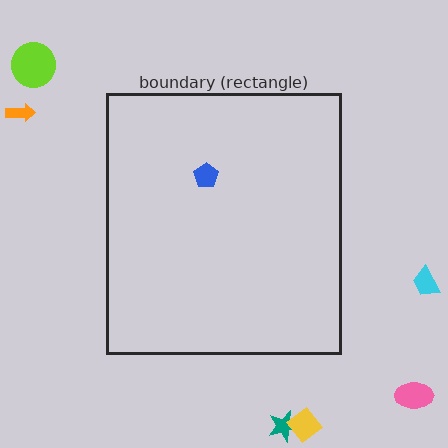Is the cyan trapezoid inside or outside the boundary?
Outside.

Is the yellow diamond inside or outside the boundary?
Outside.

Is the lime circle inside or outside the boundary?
Outside.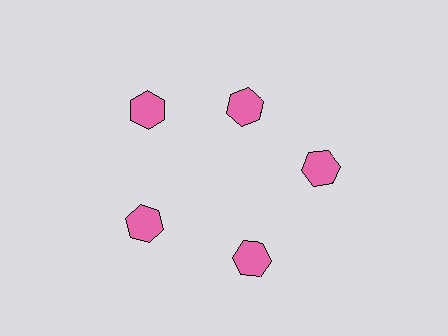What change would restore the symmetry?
The symmetry would be restored by moving it outward, back onto the ring so that all 5 hexagons sit at equal angles and equal distance from the center.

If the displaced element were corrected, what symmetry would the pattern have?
It would have 5-fold rotational symmetry — the pattern would map onto itself every 72 degrees.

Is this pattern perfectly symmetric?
No. The 5 pink hexagons are arranged in a ring, but one element near the 1 o'clock position is pulled inward toward the center, breaking the 5-fold rotational symmetry.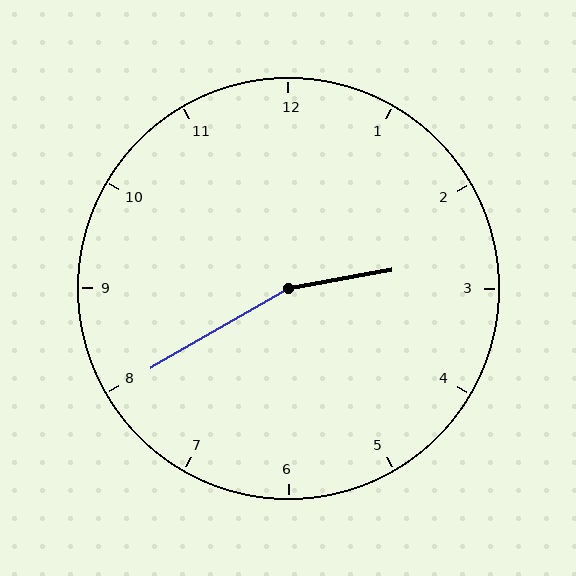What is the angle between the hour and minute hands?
Approximately 160 degrees.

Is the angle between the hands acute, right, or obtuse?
It is obtuse.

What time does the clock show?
2:40.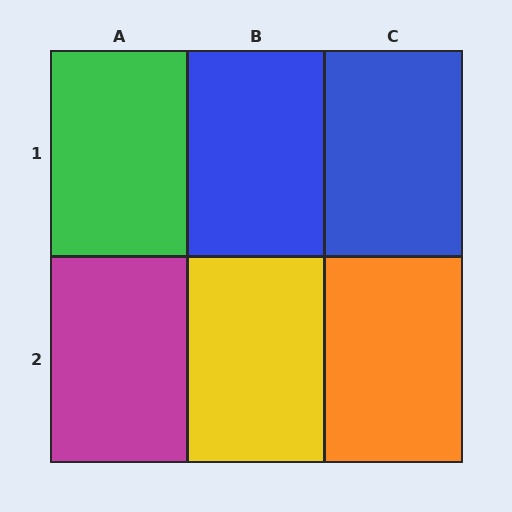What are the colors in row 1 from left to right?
Green, blue, blue.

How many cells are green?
1 cell is green.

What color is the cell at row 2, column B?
Yellow.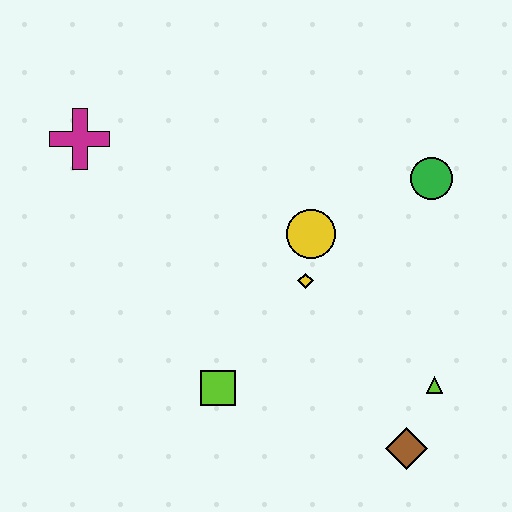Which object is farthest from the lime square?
The green circle is farthest from the lime square.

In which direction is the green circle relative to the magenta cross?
The green circle is to the right of the magenta cross.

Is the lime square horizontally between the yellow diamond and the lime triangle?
No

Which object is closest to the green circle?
The yellow circle is closest to the green circle.